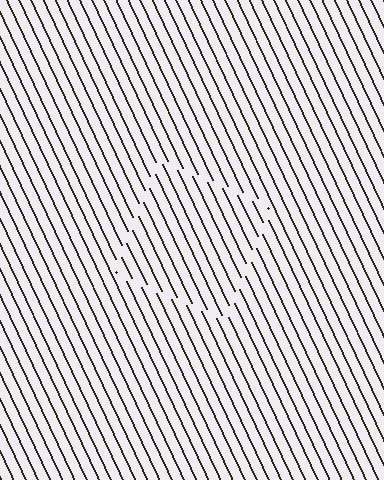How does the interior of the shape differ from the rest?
The interior of the shape contains the same grating, shifted by half a period — the contour is defined by the phase discontinuity where line-ends from the inner and outer gratings abut.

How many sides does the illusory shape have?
4 sides — the line-ends trace a square.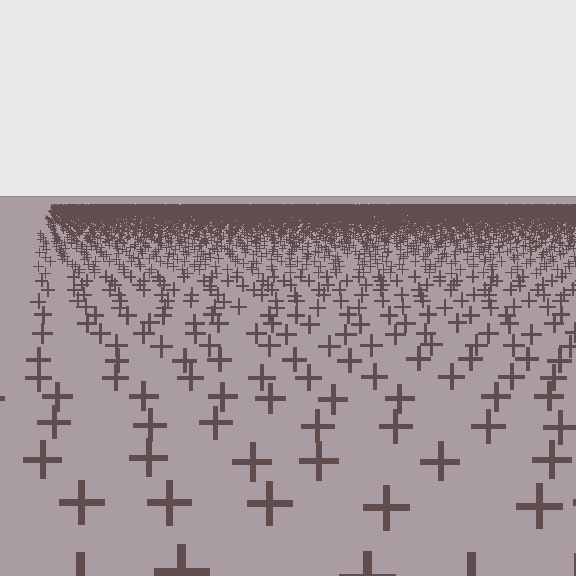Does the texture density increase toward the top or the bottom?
Density increases toward the top.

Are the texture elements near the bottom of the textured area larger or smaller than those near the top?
Larger. Near the bottom, elements are closer to the viewer and appear at a bigger on-screen size.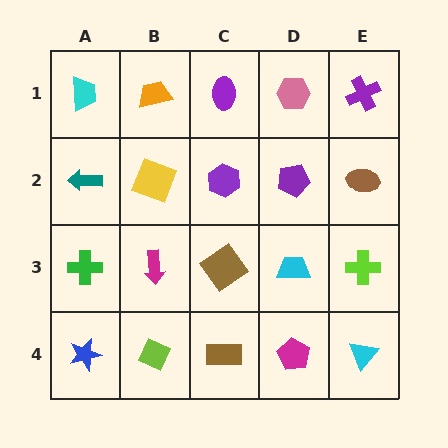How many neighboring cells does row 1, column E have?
2.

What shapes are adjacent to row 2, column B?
An orange trapezoid (row 1, column B), a magenta arrow (row 3, column B), a teal arrow (row 2, column A), a purple hexagon (row 2, column C).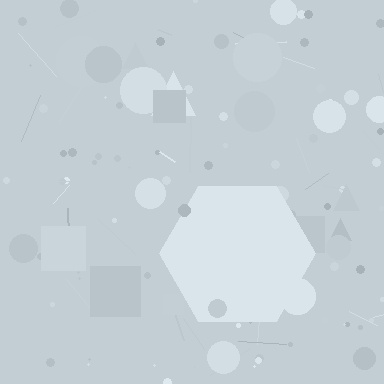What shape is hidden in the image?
A hexagon is hidden in the image.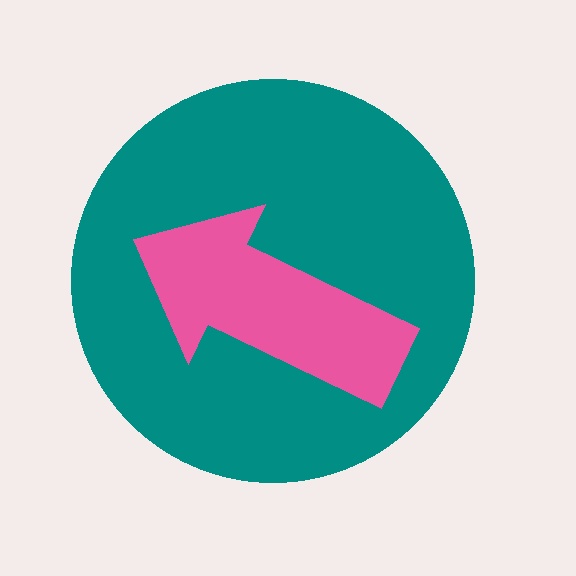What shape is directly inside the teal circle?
The pink arrow.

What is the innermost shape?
The pink arrow.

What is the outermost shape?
The teal circle.